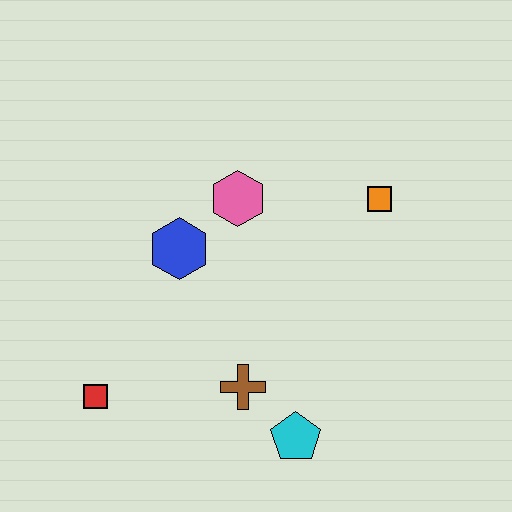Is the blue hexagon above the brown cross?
Yes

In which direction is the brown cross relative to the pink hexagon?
The brown cross is below the pink hexagon.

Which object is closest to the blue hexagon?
The pink hexagon is closest to the blue hexagon.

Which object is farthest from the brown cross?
The orange square is farthest from the brown cross.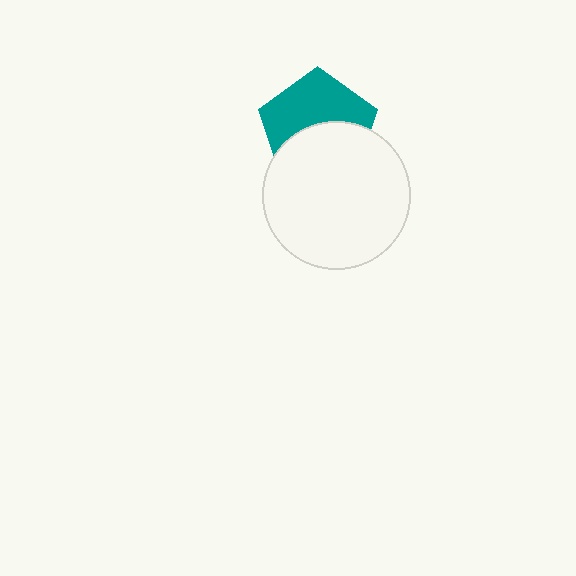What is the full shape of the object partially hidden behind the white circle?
The partially hidden object is a teal pentagon.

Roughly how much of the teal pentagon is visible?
About half of it is visible (roughly 52%).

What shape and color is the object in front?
The object in front is a white circle.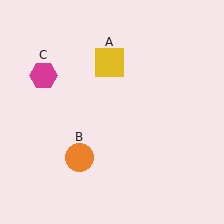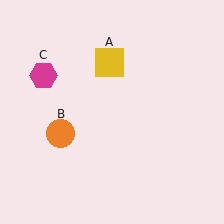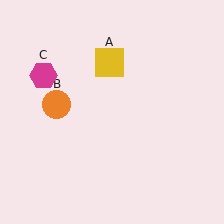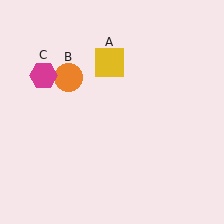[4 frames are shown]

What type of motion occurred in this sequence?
The orange circle (object B) rotated clockwise around the center of the scene.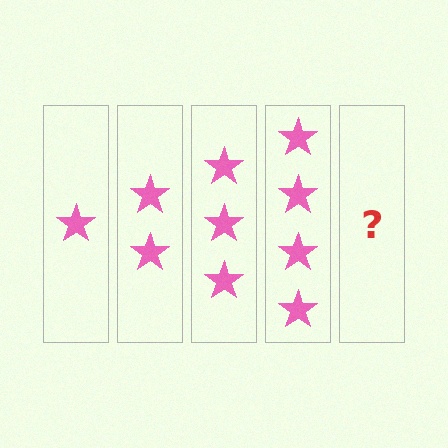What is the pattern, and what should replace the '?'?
The pattern is that each step adds one more star. The '?' should be 5 stars.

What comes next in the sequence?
The next element should be 5 stars.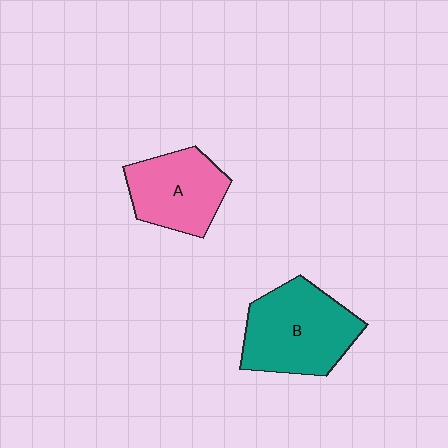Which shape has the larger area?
Shape B (teal).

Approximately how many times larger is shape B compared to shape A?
Approximately 1.3 times.